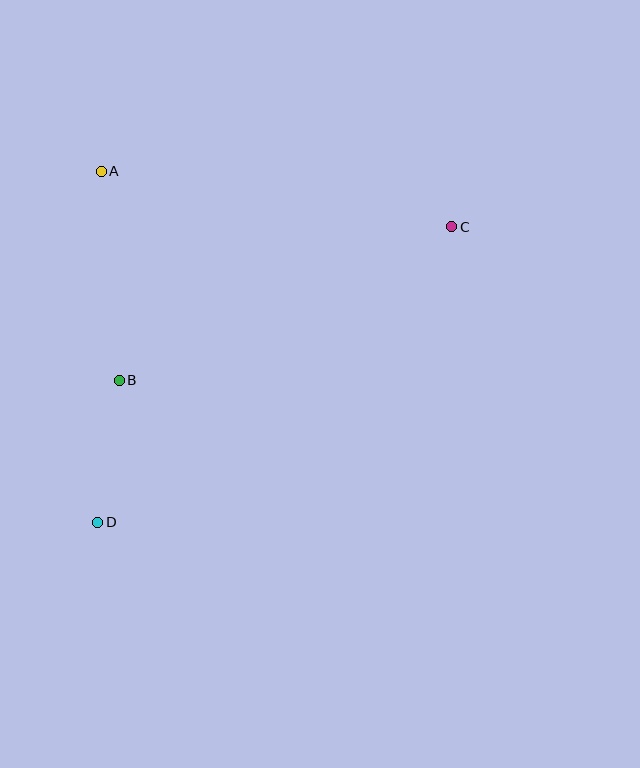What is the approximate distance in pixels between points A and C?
The distance between A and C is approximately 355 pixels.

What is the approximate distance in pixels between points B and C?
The distance between B and C is approximately 366 pixels.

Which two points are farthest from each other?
Points C and D are farthest from each other.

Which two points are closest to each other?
Points B and D are closest to each other.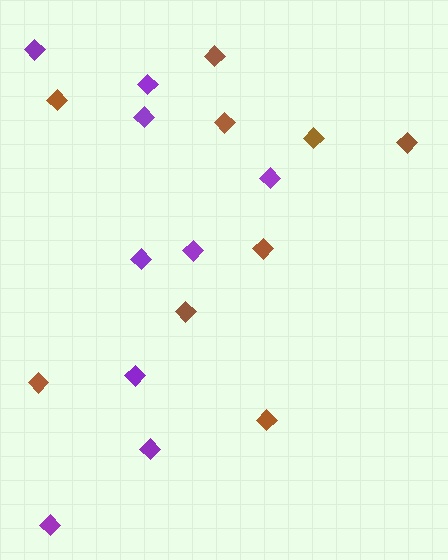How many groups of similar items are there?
There are 2 groups: one group of purple diamonds (9) and one group of brown diamonds (9).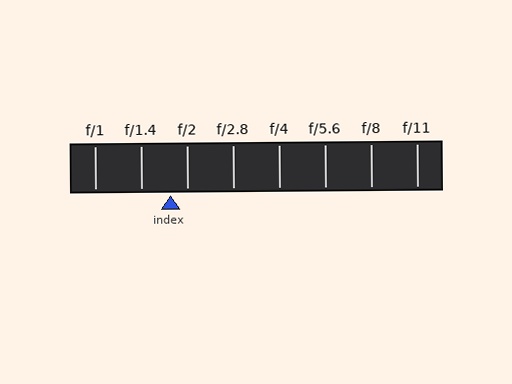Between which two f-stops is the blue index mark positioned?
The index mark is between f/1.4 and f/2.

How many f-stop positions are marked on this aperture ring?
There are 8 f-stop positions marked.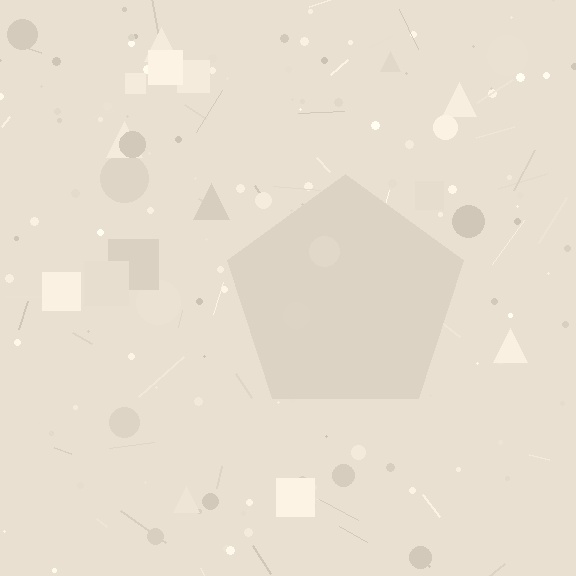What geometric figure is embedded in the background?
A pentagon is embedded in the background.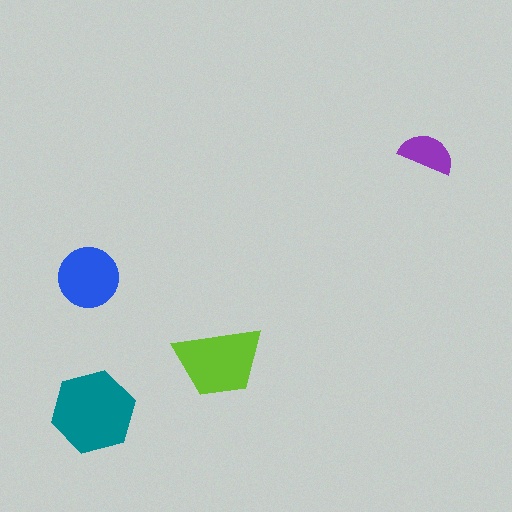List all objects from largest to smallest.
The teal hexagon, the lime trapezoid, the blue circle, the purple semicircle.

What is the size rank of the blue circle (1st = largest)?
3rd.